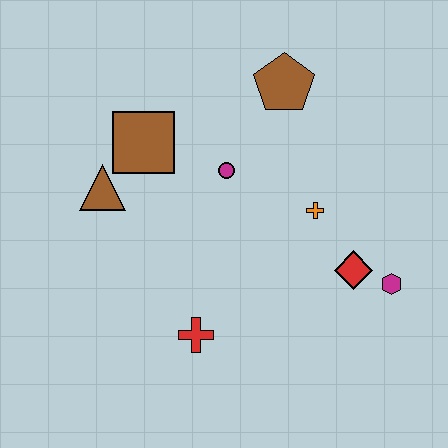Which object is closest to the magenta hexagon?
The red diamond is closest to the magenta hexagon.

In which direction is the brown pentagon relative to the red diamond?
The brown pentagon is above the red diamond.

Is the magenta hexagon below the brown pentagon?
Yes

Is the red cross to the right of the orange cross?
No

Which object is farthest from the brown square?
The magenta hexagon is farthest from the brown square.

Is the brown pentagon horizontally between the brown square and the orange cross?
Yes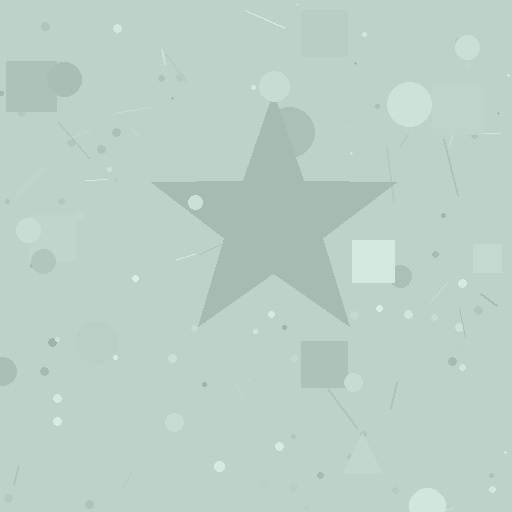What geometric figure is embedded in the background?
A star is embedded in the background.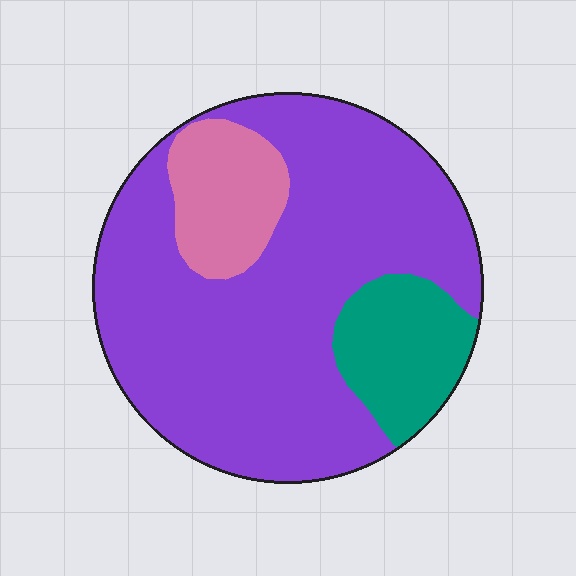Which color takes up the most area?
Purple, at roughly 75%.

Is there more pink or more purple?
Purple.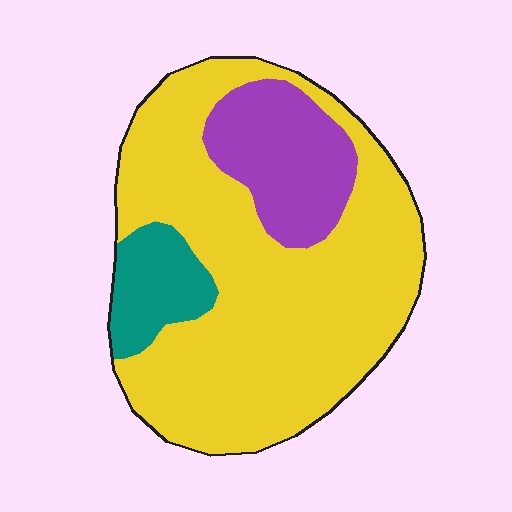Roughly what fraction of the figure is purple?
Purple covers roughly 20% of the figure.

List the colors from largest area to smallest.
From largest to smallest: yellow, purple, teal.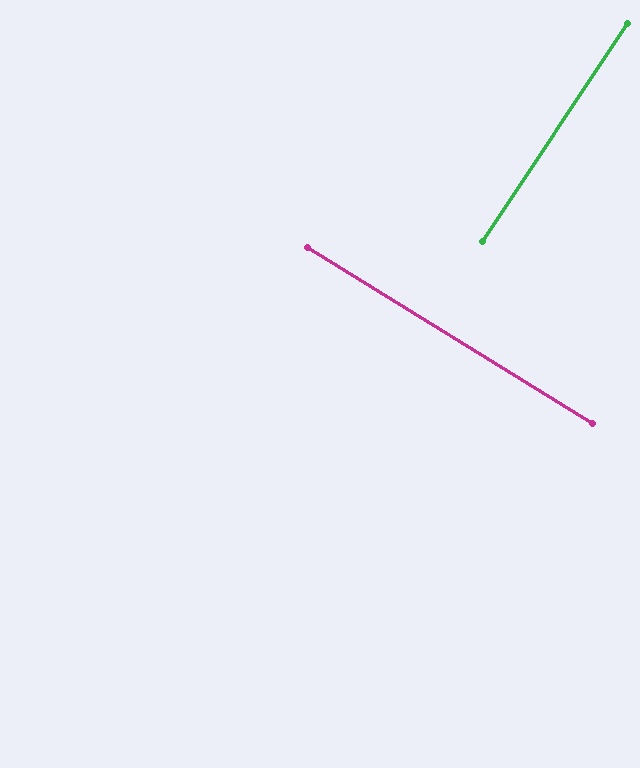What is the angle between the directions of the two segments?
Approximately 88 degrees.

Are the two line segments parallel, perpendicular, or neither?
Perpendicular — they meet at approximately 88°.